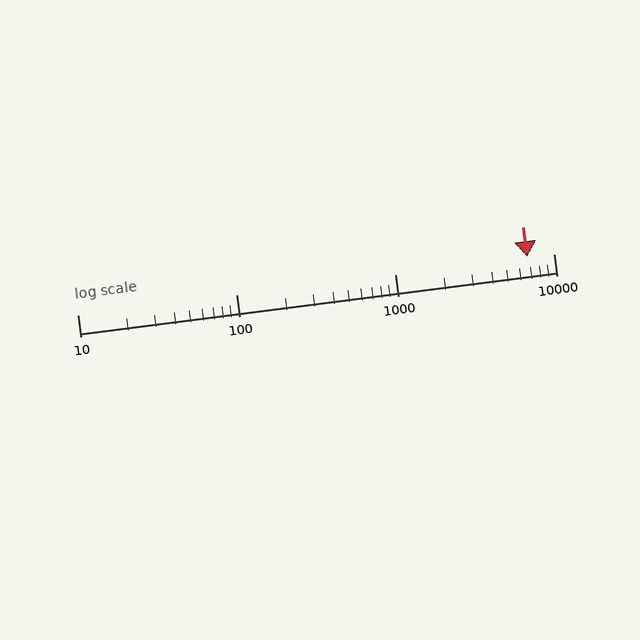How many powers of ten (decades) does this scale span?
The scale spans 3 decades, from 10 to 10000.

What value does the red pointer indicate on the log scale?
The pointer indicates approximately 6800.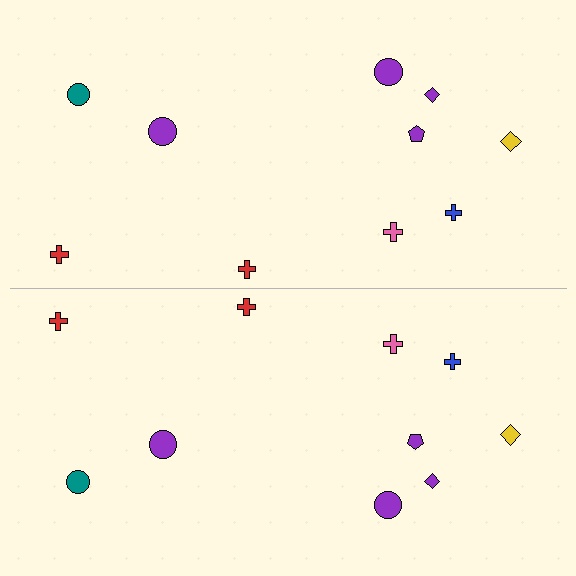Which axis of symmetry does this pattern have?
The pattern has a horizontal axis of symmetry running through the center of the image.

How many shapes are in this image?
There are 20 shapes in this image.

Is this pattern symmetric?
Yes, this pattern has bilateral (reflection) symmetry.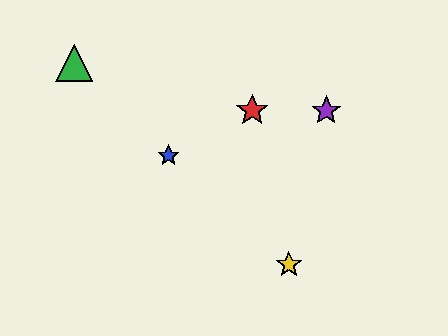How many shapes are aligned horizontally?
2 shapes (the red star, the purple star) are aligned horizontally.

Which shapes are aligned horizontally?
The red star, the purple star are aligned horizontally.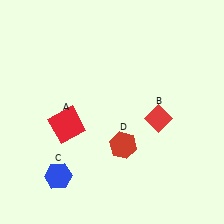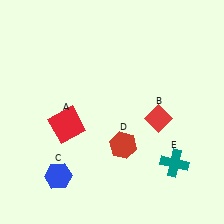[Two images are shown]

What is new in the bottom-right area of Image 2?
A teal cross (E) was added in the bottom-right area of Image 2.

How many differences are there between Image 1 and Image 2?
There is 1 difference between the two images.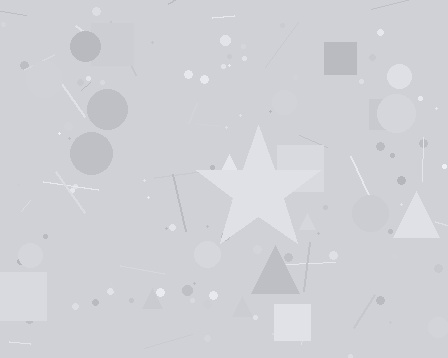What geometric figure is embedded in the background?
A star is embedded in the background.